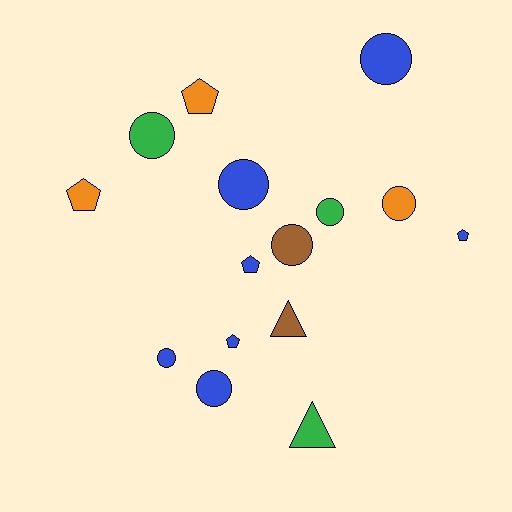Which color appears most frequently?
Blue, with 7 objects.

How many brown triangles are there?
There is 1 brown triangle.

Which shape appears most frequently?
Circle, with 8 objects.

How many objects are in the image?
There are 15 objects.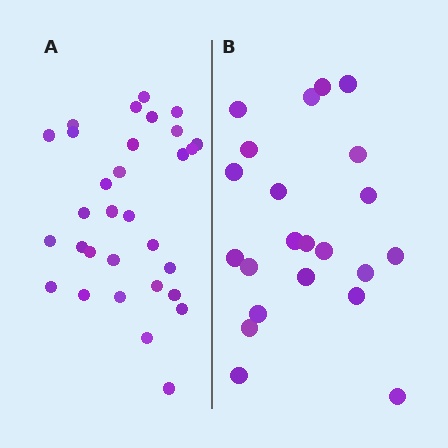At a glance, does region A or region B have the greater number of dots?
Region A (the left region) has more dots.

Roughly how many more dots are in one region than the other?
Region A has roughly 8 or so more dots than region B.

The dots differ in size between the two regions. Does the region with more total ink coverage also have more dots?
No. Region B has more total ink coverage because its dots are larger, but region A actually contains more individual dots. Total area can be misleading — the number of items is what matters here.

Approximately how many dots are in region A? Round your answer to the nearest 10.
About 30 dots. (The exact count is 31, which rounds to 30.)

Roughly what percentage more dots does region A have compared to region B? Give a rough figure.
About 40% more.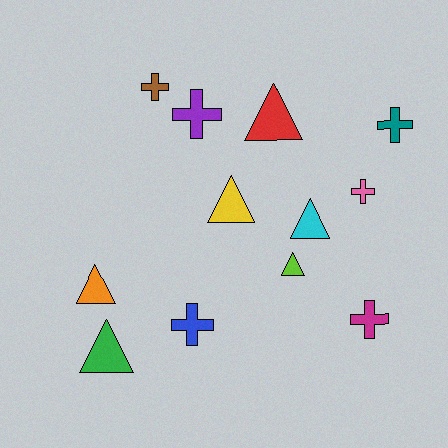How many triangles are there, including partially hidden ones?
There are 6 triangles.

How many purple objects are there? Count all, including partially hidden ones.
There is 1 purple object.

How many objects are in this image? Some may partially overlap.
There are 12 objects.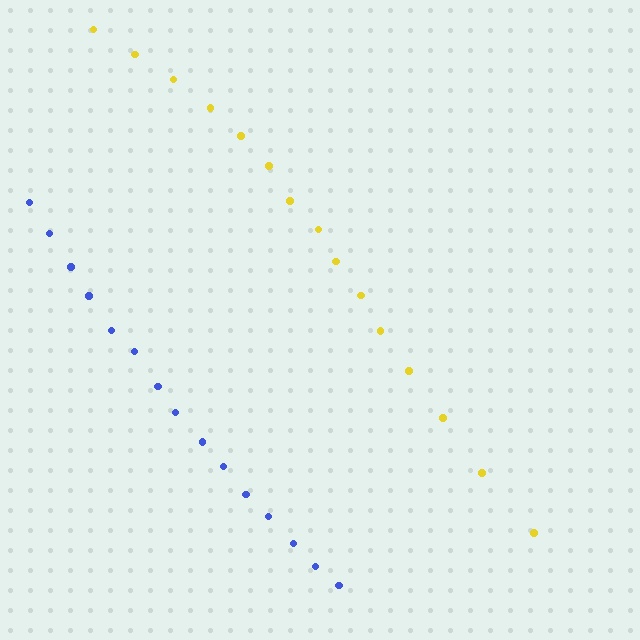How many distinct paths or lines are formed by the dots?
There are 2 distinct paths.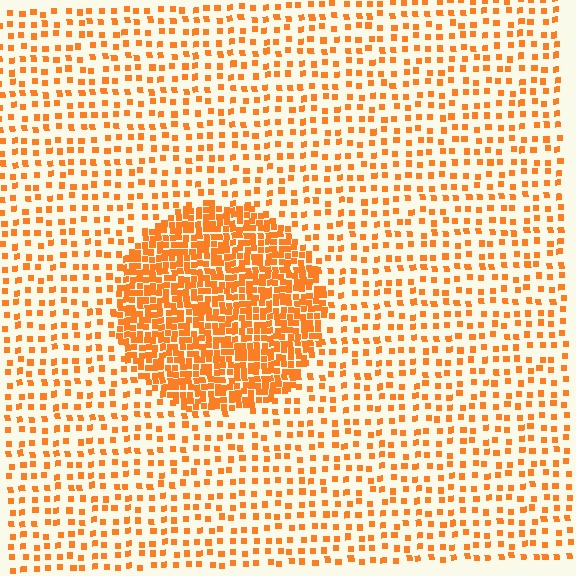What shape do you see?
I see a circle.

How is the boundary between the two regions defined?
The boundary is defined by a change in element density (approximately 2.9x ratio). All elements are the same color, size, and shape.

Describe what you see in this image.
The image contains small orange elements arranged at two different densities. A circle-shaped region is visible where the elements are more densely packed than the surrounding area.